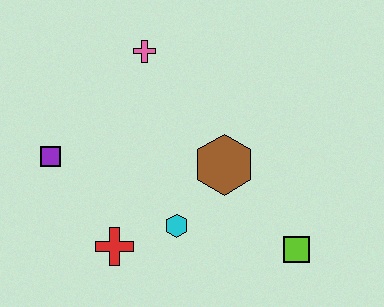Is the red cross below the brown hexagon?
Yes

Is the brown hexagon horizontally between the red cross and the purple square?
No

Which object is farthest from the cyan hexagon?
The pink cross is farthest from the cyan hexagon.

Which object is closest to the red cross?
The cyan hexagon is closest to the red cross.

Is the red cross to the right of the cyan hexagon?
No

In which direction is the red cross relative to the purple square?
The red cross is below the purple square.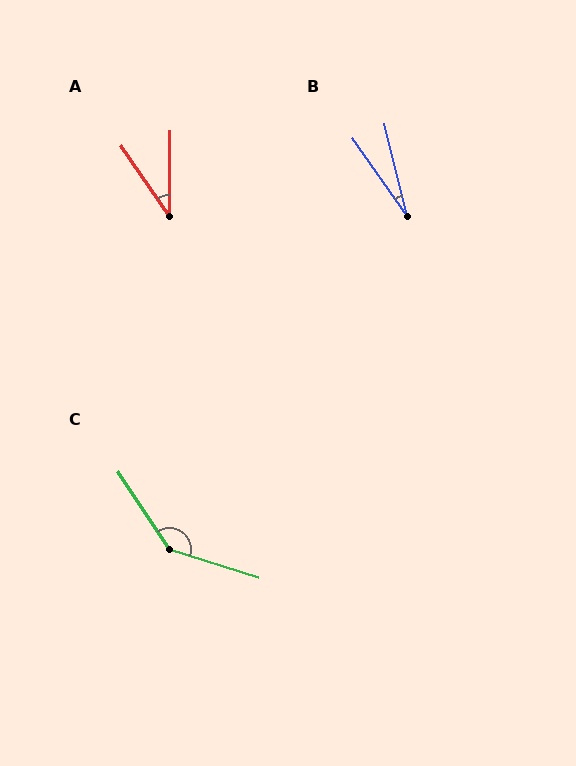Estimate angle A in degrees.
Approximately 34 degrees.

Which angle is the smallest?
B, at approximately 21 degrees.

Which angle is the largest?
C, at approximately 141 degrees.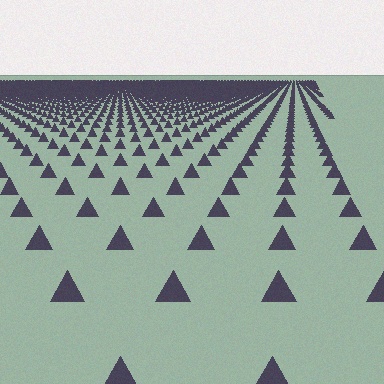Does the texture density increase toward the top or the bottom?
Density increases toward the top.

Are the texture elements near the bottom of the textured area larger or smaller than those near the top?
Larger. Near the bottom, elements are closer to the viewer and appear at a bigger on-screen size.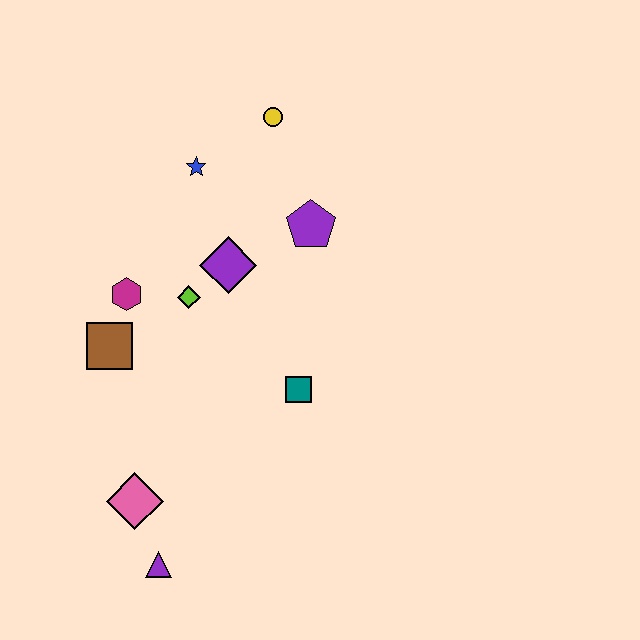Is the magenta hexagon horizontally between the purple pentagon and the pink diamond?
No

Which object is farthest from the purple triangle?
The yellow circle is farthest from the purple triangle.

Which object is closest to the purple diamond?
The lime diamond is closest to the purple diamond.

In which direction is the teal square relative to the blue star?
The teal square is below the blue star.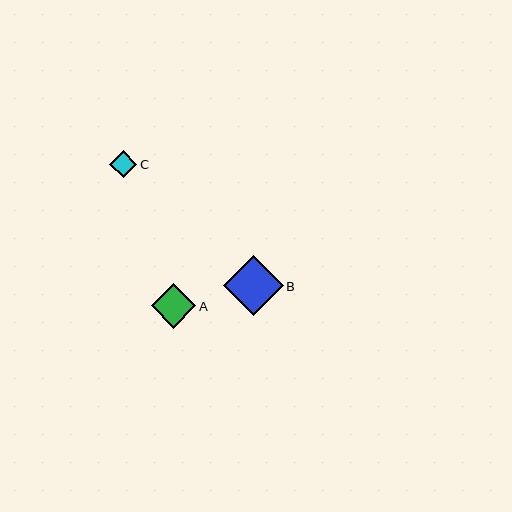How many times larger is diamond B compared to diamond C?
Diamond B is approximately 2.2 times the size of diamond C.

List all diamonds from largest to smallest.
From largest to smallest: B, A, C.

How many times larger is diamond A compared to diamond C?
Diamond A is approximately 1.7 times the size of diamond C.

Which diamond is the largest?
Diamond B is the largest with a size of approximately 60 pixels.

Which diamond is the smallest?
Diamond C is the smallest with a size of approximately 27 pixels.